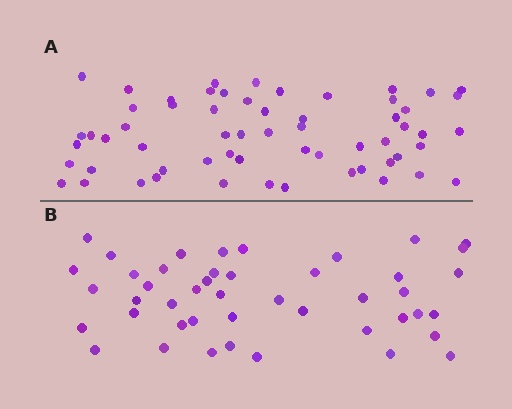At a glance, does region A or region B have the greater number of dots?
Region A (the top region) has more dots.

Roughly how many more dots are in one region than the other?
Region A has approximately 15 more dots than region B.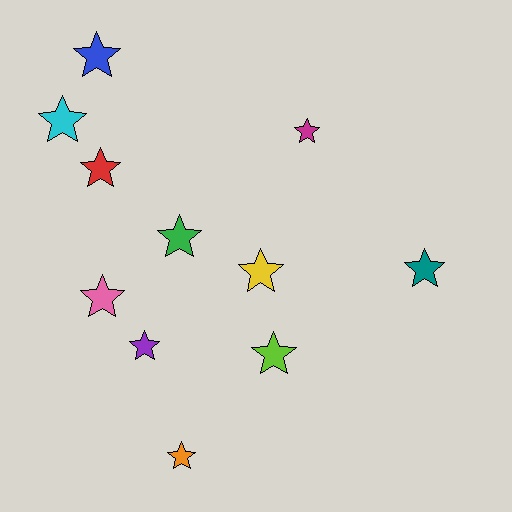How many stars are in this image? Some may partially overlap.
There are 11 stars.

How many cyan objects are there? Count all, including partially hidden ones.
There is 1 cyan object.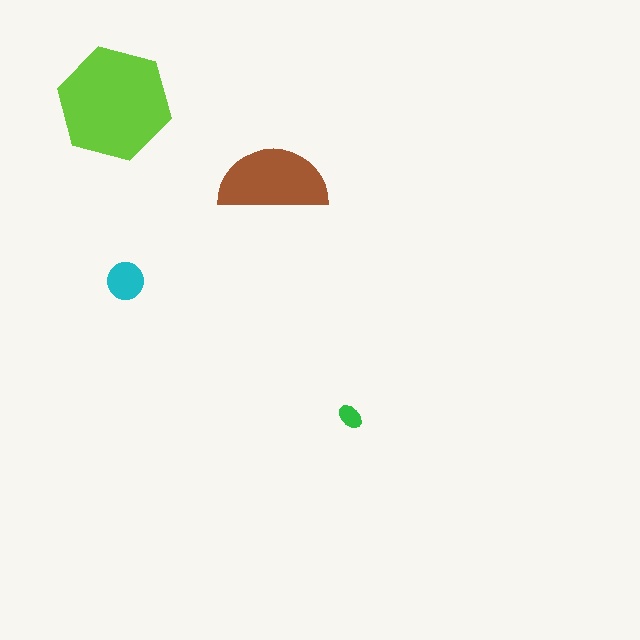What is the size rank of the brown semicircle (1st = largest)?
2nd.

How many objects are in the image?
There are 4 objects in the image.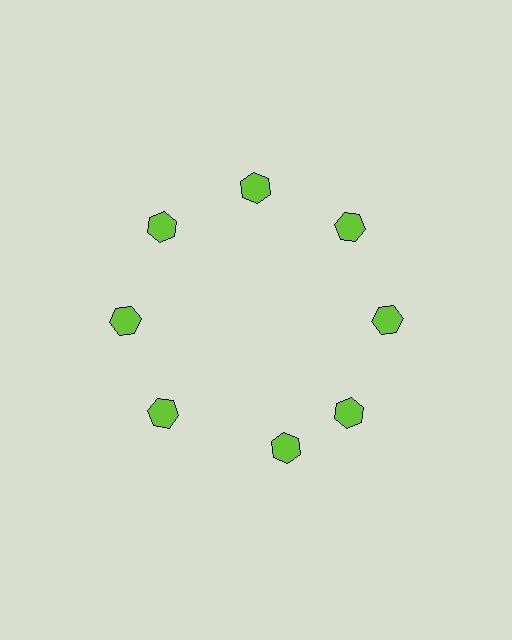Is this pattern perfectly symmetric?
No. The 8 lime hexagons are arranged in a ring, but one element near the 6 o'clock position is rotated out of alignment along the ring, breaking the 8-fold rotational symmetry.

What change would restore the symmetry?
The symmetry would be restored by rotating it back into even spacing with its neighbors so that all 8 hexagons sit at equal angles and equal distance from the center.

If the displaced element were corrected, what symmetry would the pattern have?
It would have 8-fold rotational symmetry — the pattern would map onto itself every 45 degrees.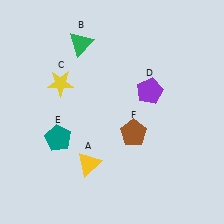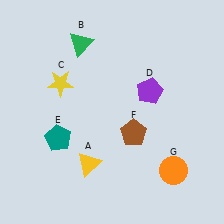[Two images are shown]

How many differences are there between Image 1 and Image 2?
There is 1 difference between the two images.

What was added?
An orange circle (G) was added in Image 2.